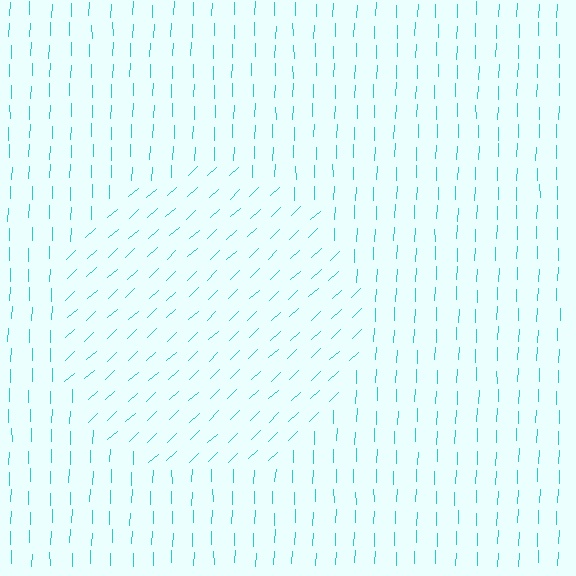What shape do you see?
I see a circle.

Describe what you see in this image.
The image is filled with small cyan line segments. A circle region in the image has lines oriented differently from the surrounding lines, creating a visible texture boundary.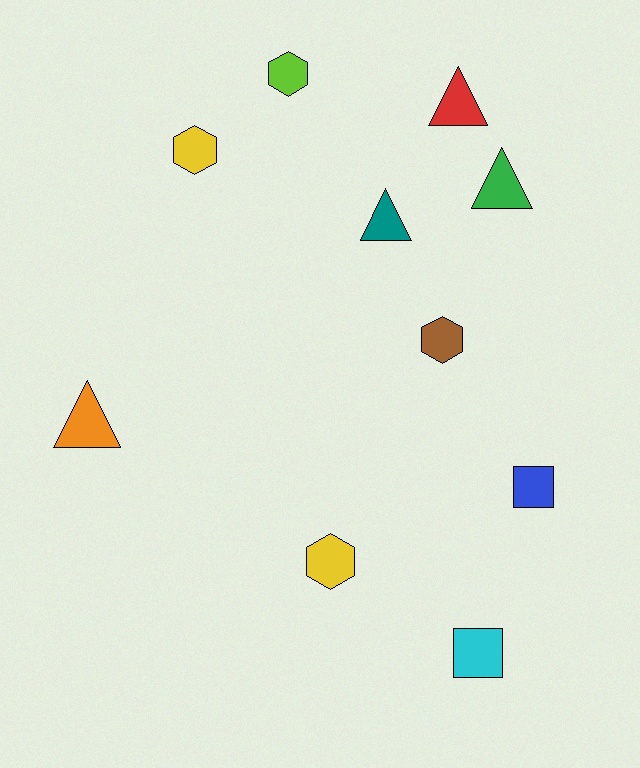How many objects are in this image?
There are 10 objects.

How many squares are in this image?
There are 2 squares.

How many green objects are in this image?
There is 1 green object.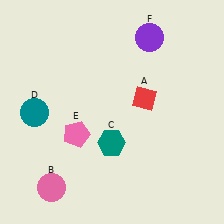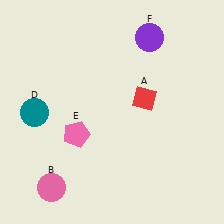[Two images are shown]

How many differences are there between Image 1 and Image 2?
There is 1 difference between the two images.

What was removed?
The teal hexagon (C) was removed in Image 2.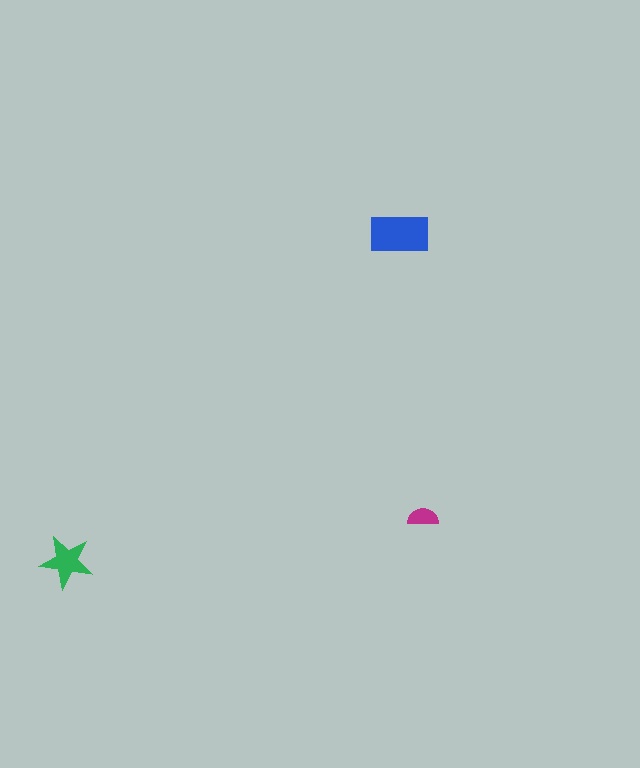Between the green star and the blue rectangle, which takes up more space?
The blue rectangle.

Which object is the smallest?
The magenta semicircle.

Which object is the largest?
The blue rectangle.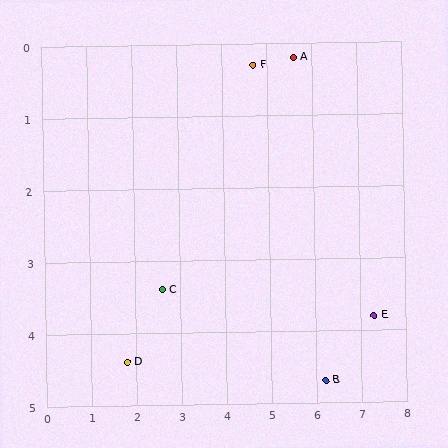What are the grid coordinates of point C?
Point C is at approximately (2.6, 3.4).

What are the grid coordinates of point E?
Point E is at approximately (7.3, 3.8).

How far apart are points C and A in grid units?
Points C and A are about 4.4 grid units apart.